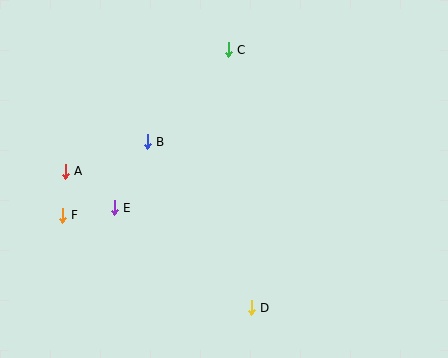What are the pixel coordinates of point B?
Point B is at (147, 142).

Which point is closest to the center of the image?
Point B at (147, 142) is closest to the center.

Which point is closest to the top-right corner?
Point C is closest to the top-right corner.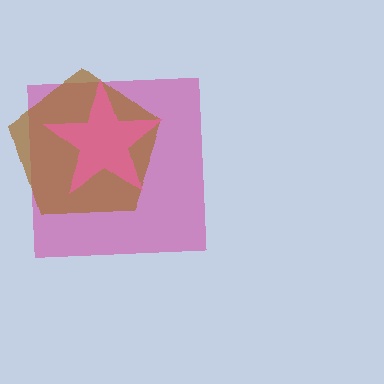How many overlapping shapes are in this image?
There are 3 overlapping shapes in the image.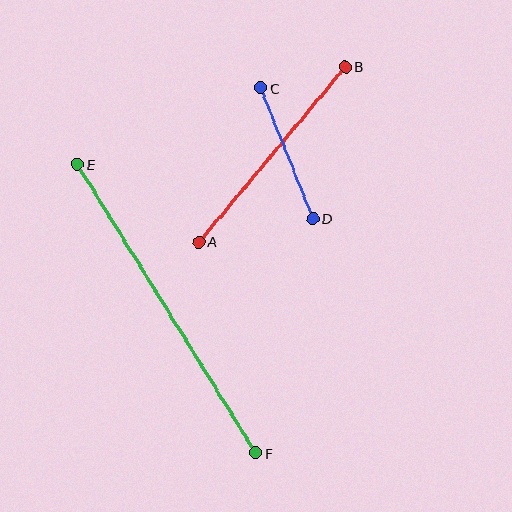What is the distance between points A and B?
The distance is approximately 228 pixels.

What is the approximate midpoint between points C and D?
The midpoint is at approximately (287, 153) pixels.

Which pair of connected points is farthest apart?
Points E and F are farthest apart.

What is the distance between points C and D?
The distance is approximately 141 pixels.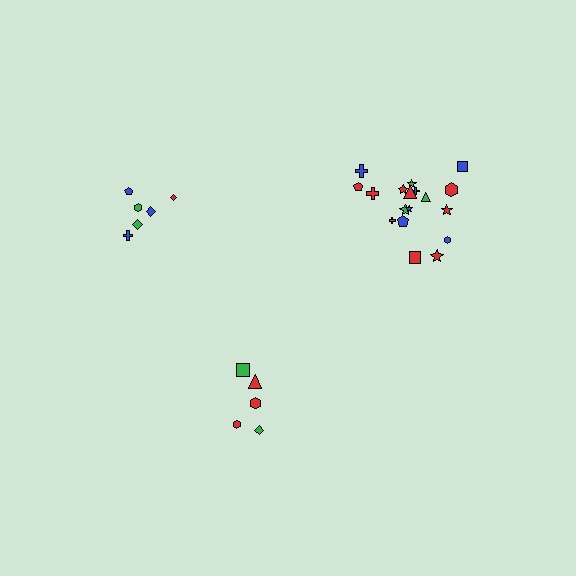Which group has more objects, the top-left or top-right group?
The top-right group.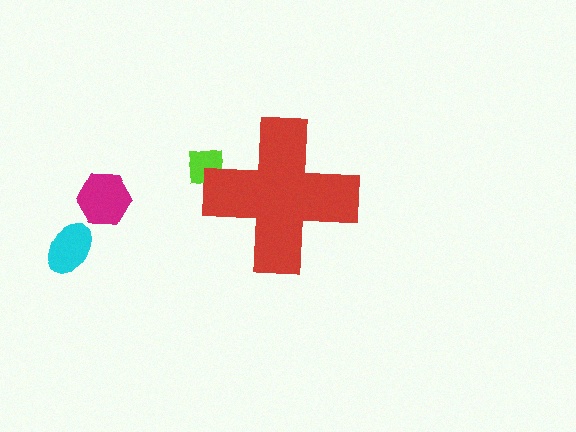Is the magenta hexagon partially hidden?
No, the magenta hexagon is fully visible.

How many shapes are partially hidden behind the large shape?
1 shape is partially hidden.